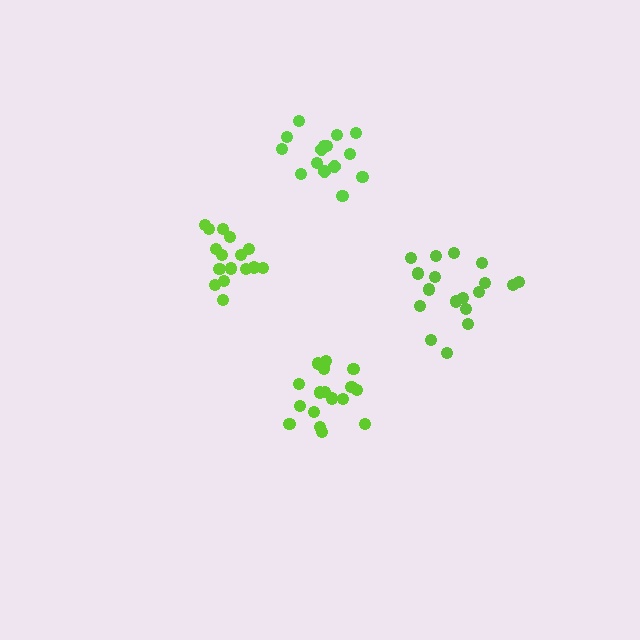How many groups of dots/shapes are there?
There are 4 groups.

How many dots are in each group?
Group 1: 15 dots, Group 2: 17 dots, Group 3: 17 dots, Group 4: 18 dots (67 total).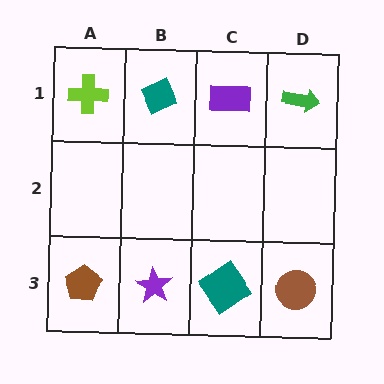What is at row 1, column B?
A teal diamond.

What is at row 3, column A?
A brown pentagon.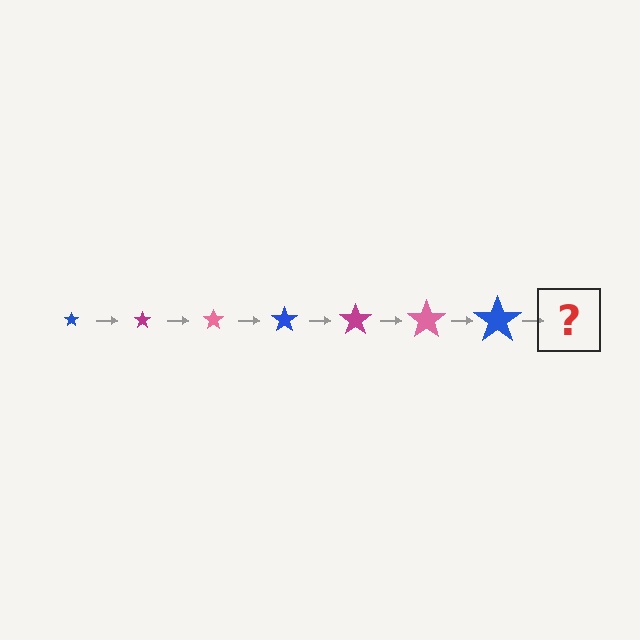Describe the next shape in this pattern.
It should be a magenta star, larger than the previous one.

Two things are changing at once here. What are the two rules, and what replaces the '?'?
The two rules are that the star grows larger each step and the color cycles through blue, magenta, and pink. The '?' should be a magenta star, larger than the previous one.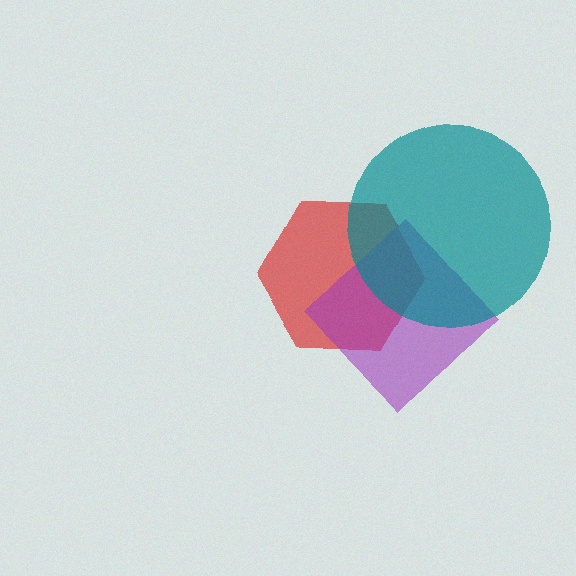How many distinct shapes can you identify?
There are 3 distinct shapes: a red hexagon, a purple diamond, a teal circle.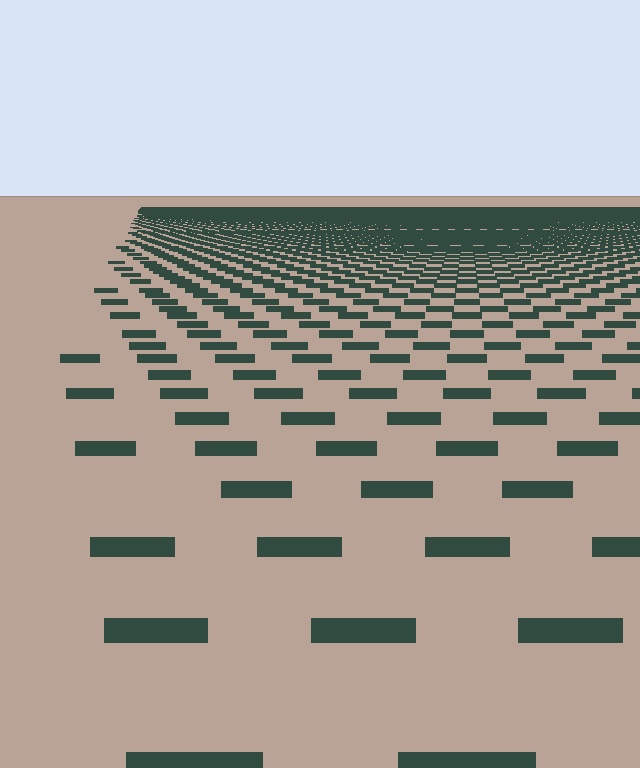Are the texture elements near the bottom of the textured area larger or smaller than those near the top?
Larger. Near the bottom, elements are closer to the viewer and appear at a bigger on-screen size.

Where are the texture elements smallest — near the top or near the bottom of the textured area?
Near the top.